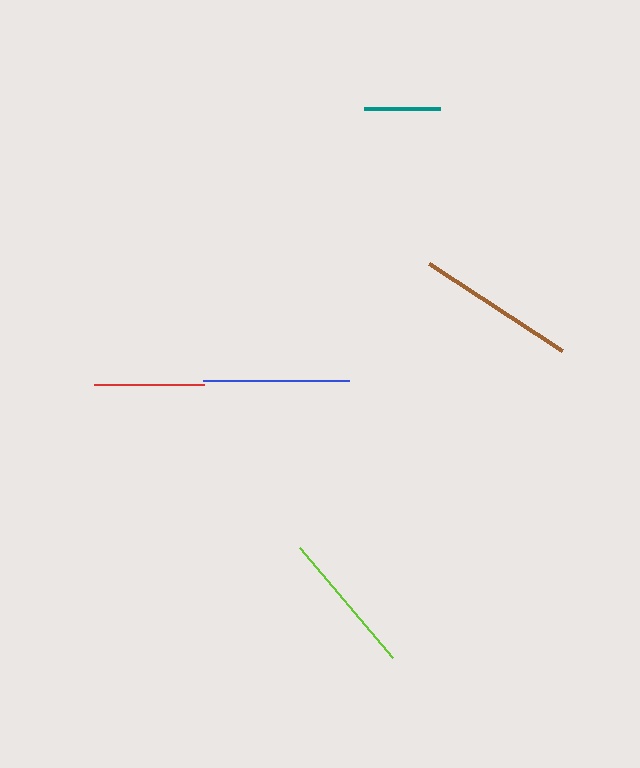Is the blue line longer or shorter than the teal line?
The blue line is longer than the teal line.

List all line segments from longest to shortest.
From longest to shortest: brown, blue, lime, red, teal.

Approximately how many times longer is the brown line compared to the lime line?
The brown line is approximately 1.1 times the length of the lime line.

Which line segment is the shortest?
The teal line is the shortest at approximately 76 pixels.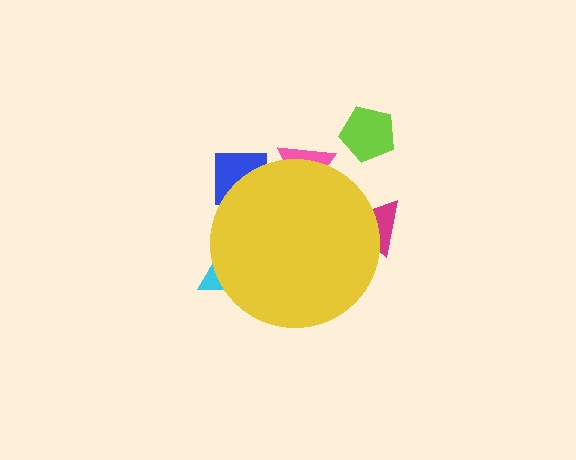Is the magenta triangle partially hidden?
Yes, the magenta triangle is partially hidden behind the yellow circle.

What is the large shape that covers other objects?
A yellow circle.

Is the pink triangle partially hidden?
Yes, the pink triangle is partially hidden behind the yellow circle.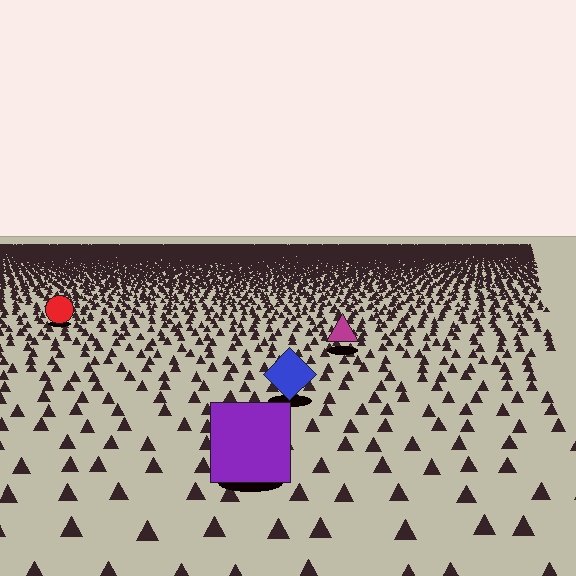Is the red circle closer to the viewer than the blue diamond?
No. The blue diamond is closer — you can tell from the texture gradient: the ground texture is coarser near it.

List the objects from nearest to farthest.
From nearest to farthest: the purple square, the blue diamond, the magenta triangle, the red circle.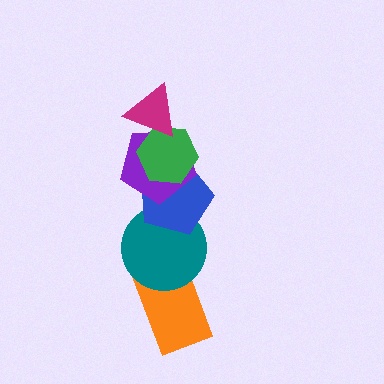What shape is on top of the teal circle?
The blue pentagon is on top of the teal circle.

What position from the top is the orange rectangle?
The orange rectangle is 6th from the top.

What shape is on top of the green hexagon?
The magenta triangle is on top of the green hexagon.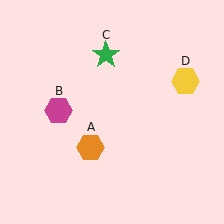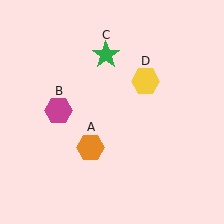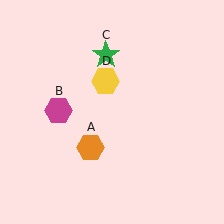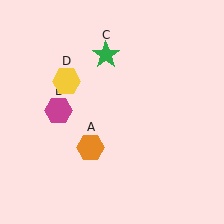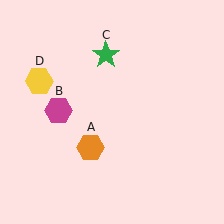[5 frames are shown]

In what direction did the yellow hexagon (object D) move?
The yellow hexagon (object D) moved left.